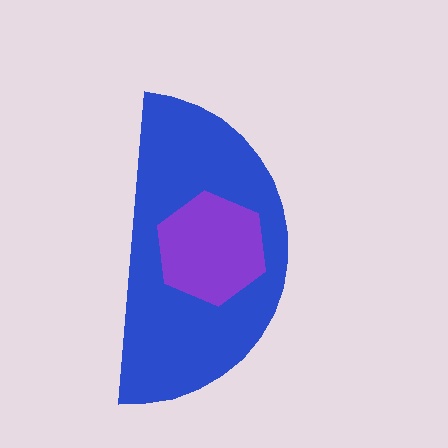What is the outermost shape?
The blue semicircle.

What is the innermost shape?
The purple hexagon.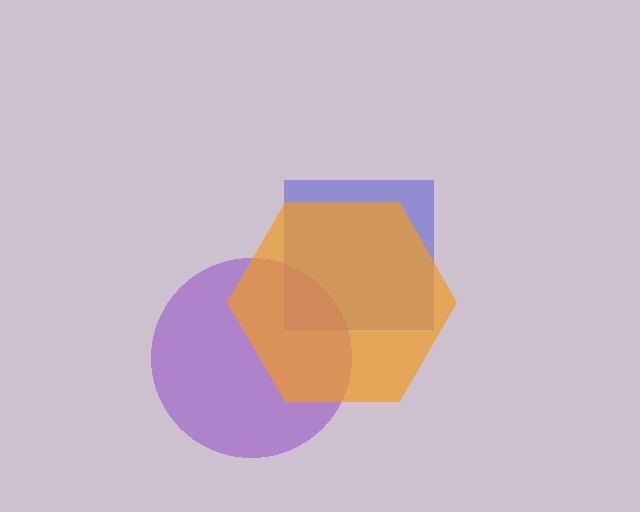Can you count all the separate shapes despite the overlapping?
Yes, there are 3 separate shapes.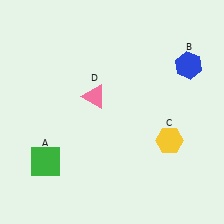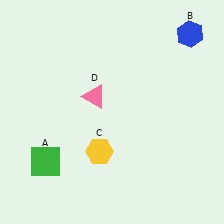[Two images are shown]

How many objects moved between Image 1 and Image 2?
2 objects moved between the two images.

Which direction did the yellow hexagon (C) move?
The yellow hexagon (C) moved left.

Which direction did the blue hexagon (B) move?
The blue hexagon (B) moved up.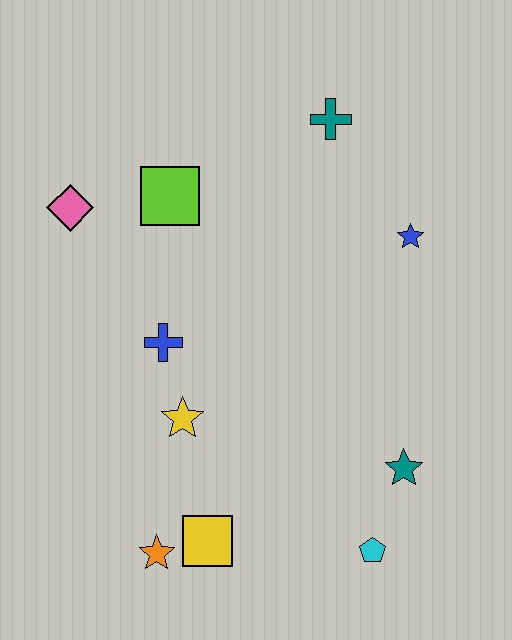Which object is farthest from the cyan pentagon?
The pink diamond is farthest from the cyan pentagon.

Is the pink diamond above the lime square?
No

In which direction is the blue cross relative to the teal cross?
The blue cross is below the teal cross.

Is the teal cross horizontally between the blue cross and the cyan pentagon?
Yes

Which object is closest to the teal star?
The cyan pentagon is closest to the teal star.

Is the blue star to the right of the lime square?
Yes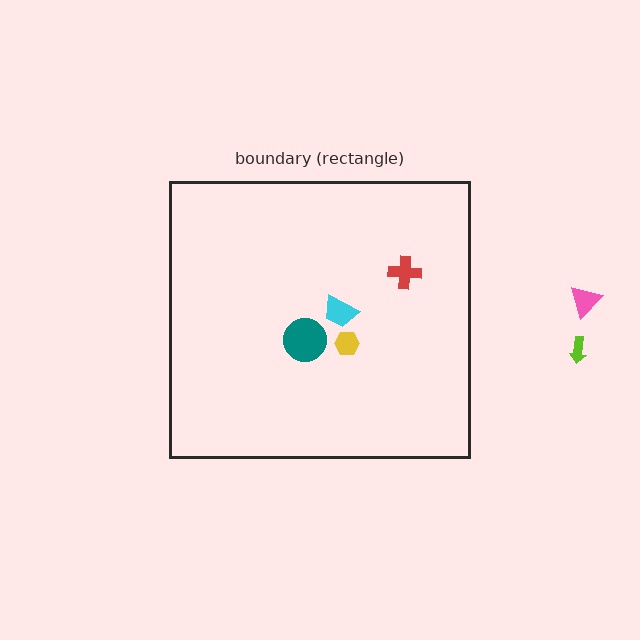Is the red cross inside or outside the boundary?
Inside.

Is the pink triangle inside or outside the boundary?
Outside.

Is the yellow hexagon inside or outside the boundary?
Inside.